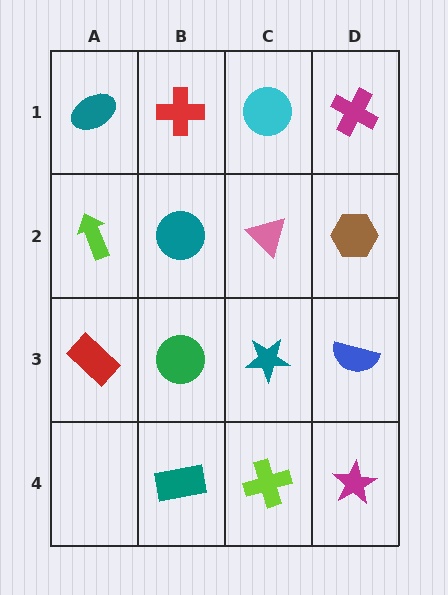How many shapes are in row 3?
4 shapes.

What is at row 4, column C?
A lime cross.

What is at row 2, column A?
A lime arrow.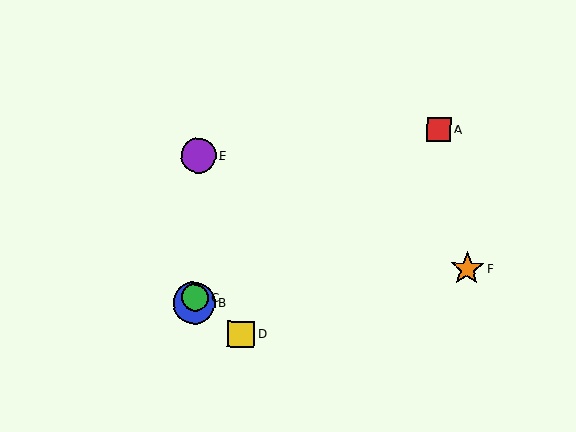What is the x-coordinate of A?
Object A is at x≈439.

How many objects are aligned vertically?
3 objects (B, C, E) are aligned vertically.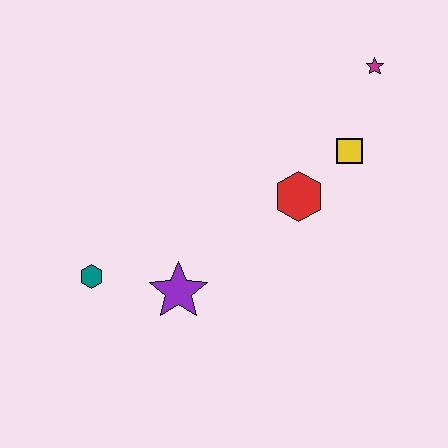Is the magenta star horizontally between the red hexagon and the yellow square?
No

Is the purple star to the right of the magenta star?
No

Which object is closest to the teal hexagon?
The purple star is closest to the teal hexagon.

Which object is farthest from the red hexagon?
The teal hexagon is farthest from the red hexagon.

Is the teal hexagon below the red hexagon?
Yes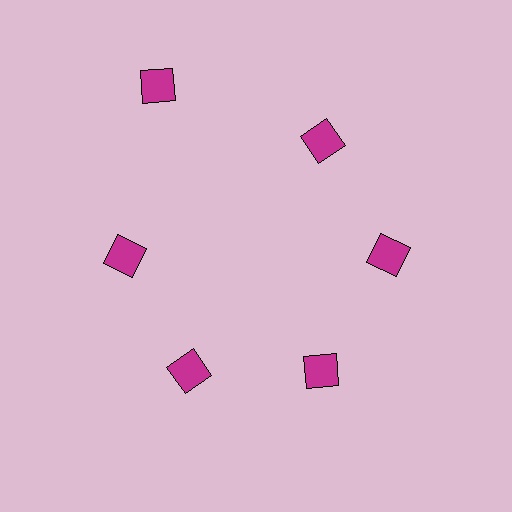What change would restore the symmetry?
The symmetry would be restored by moving it inward, back onto the ring so that all 6 diamonds sit at equal angles and equal distance from the center.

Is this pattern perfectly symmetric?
No. The 6 magenta diamonds are arranged in a ring, but one element near the 11 o'clock position is pushed outward from the center, breaking the 6-fold rotational symmetry.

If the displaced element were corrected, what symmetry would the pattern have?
It would have 6-fold rotational symmetry — the pattern would map onto itself every 60 degrees.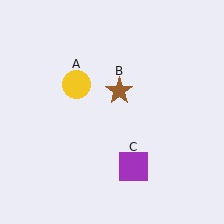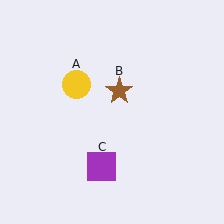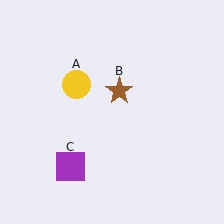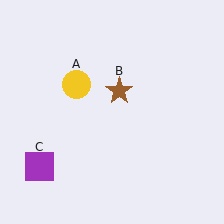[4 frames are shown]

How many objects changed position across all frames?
1 object changed position: purple square (object C).